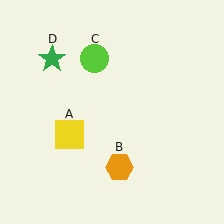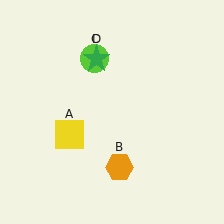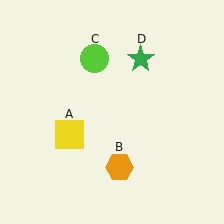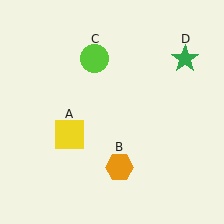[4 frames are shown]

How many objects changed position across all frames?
1 object changed position: green star (object D).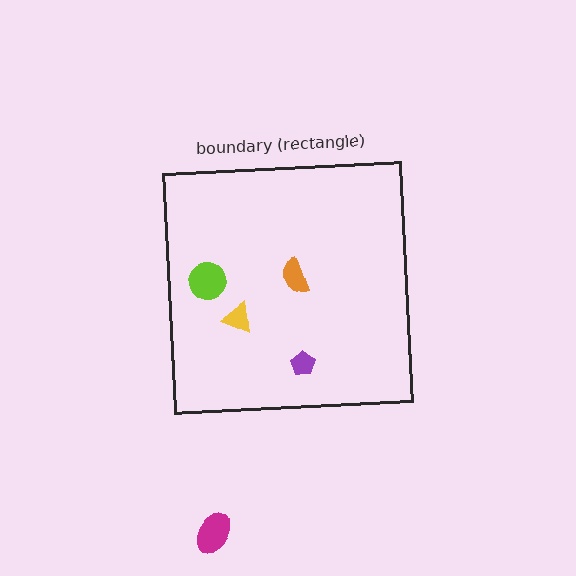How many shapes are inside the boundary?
4 inside, 1 outside.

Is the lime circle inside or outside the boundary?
Inside.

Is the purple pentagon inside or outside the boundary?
Inside.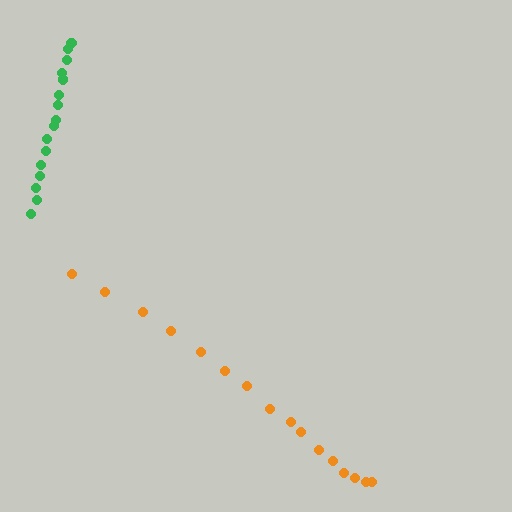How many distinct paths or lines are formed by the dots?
There are 2 distinct paths.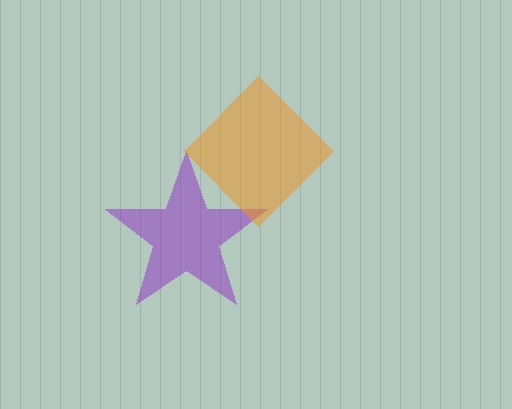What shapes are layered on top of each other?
The layered shapes are: a purple star, an orange diamond.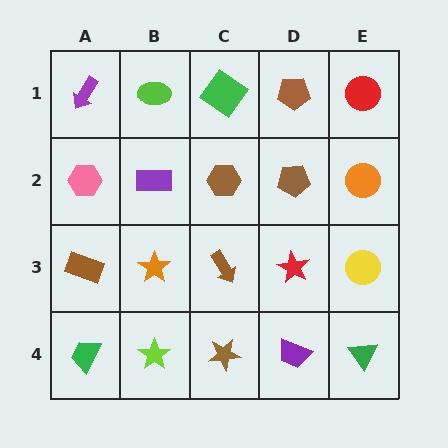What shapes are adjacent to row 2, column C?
A green diamond (row 1, column C), a brown arrow (row 3, column C), a purple rectangle (row 2, column B), a brown pentagon (row 2, column D).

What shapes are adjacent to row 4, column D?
A red star (row 3, column D), a brown star (row 4, column C), a green triangle (row 4, column E).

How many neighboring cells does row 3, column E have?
3.